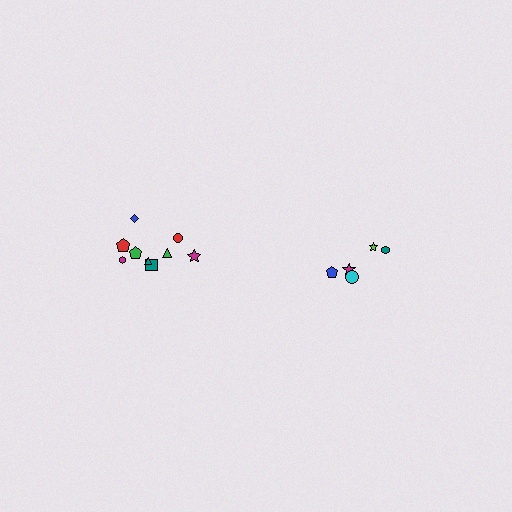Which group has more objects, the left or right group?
The left group.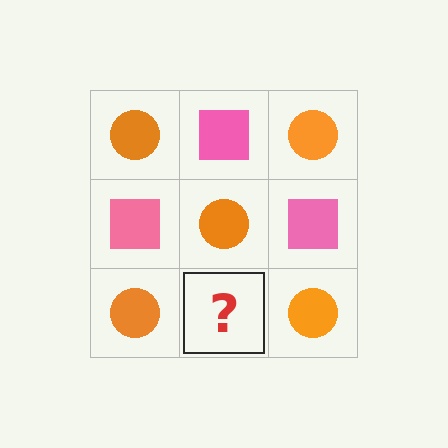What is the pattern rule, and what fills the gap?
The rule is that it alternates orange circle and pink square in a checkerboard pattern. The gap should be filled with a pink square.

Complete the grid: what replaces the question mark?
The question mark should be replaced with a pink square.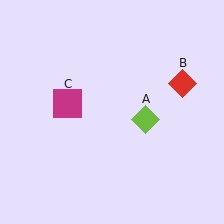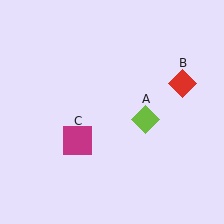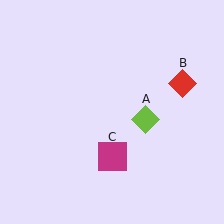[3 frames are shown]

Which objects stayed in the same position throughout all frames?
Lime diamond (object A) and red diamond (object B) remained stationary.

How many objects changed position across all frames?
1 object changed position: magenta square (object C).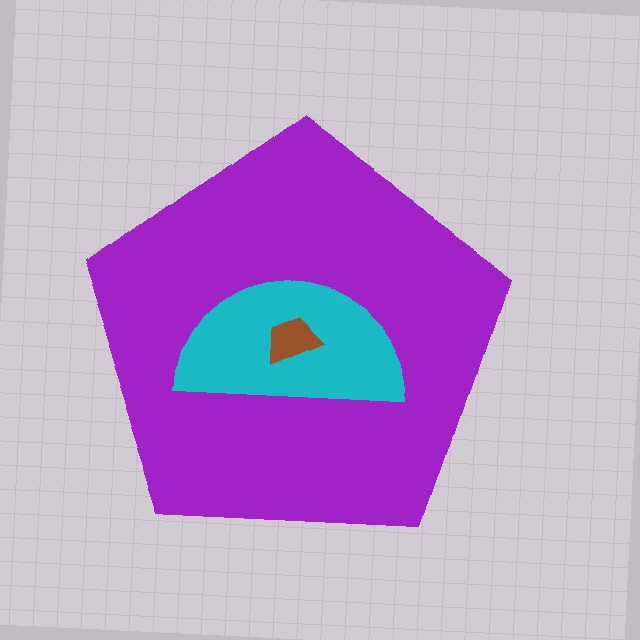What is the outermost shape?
The purple pentagon.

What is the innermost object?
The brown trapezoid.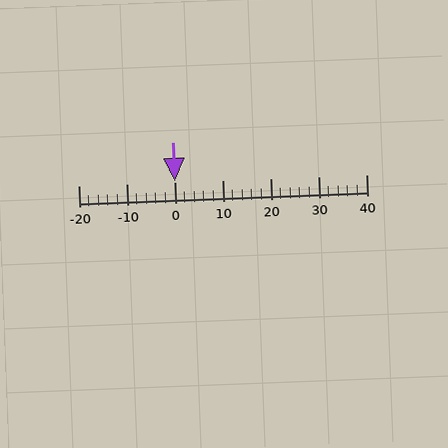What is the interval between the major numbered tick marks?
The major tick marks are spaced 10 units apart.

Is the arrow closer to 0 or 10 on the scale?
The arrow is closer to 0.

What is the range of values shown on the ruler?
The ruler shows values from -20 to 40.